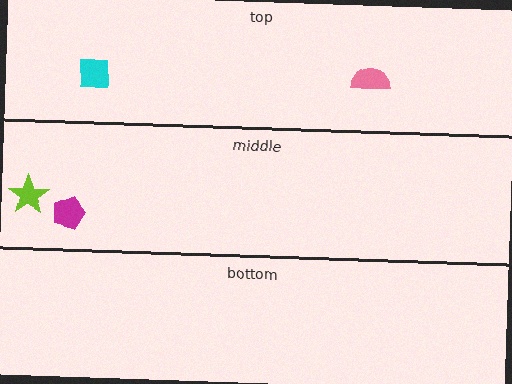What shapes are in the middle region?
The magenta pentagon, the lime star.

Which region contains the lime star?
The middle region.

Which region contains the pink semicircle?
The top region.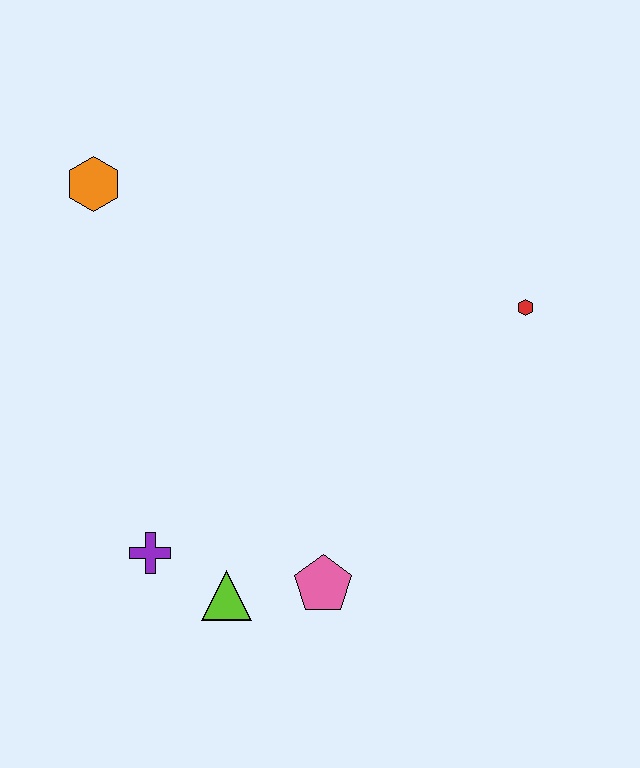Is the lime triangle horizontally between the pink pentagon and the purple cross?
Yes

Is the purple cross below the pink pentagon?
No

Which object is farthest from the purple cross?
The red hexagon is farthest from the purple cross.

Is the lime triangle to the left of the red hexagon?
Yes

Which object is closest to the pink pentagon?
The lime triangle is closest to the pink pentagon.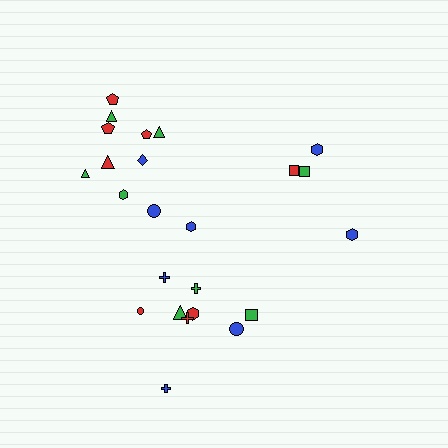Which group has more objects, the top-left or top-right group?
The top-left group.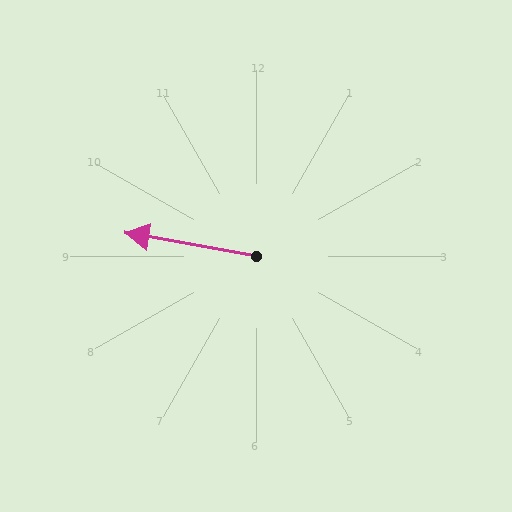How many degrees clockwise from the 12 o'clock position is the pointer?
Approximately 280 degrees.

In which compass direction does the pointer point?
West.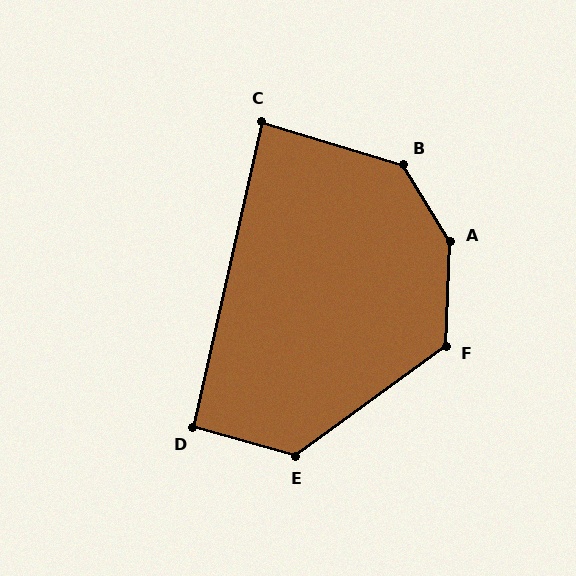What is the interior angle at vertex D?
Approximately 93 degrees (approximately right).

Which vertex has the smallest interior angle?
C, at approximately 86 degrees.